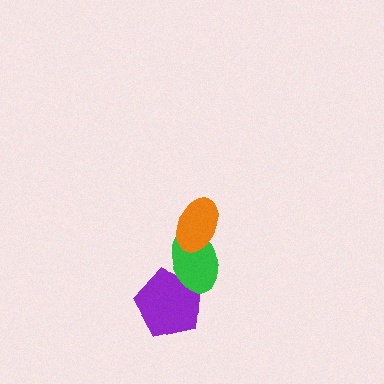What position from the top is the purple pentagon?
The purple pentagon is 3rd from the top.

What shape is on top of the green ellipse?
The orange ellipse is on top of the green ellipse.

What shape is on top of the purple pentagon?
The green ellipse is on top of the purple pentagon.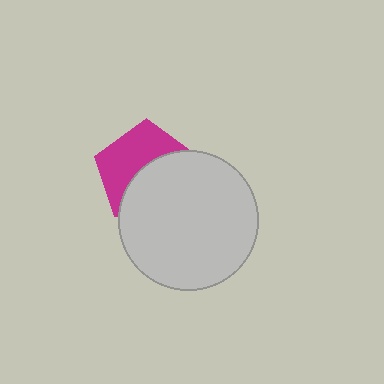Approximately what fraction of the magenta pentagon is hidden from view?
Roughly 52% of the magenta pentagon is hidden behind the light gray circle.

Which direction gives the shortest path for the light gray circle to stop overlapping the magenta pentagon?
Moving toward the lower-right gives the shortest separation.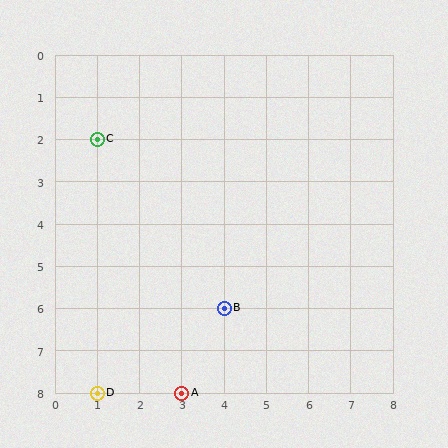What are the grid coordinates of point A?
Point A is at grid coordinates (3, 8).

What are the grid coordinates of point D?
Point D is at grid coordinates (1, 8).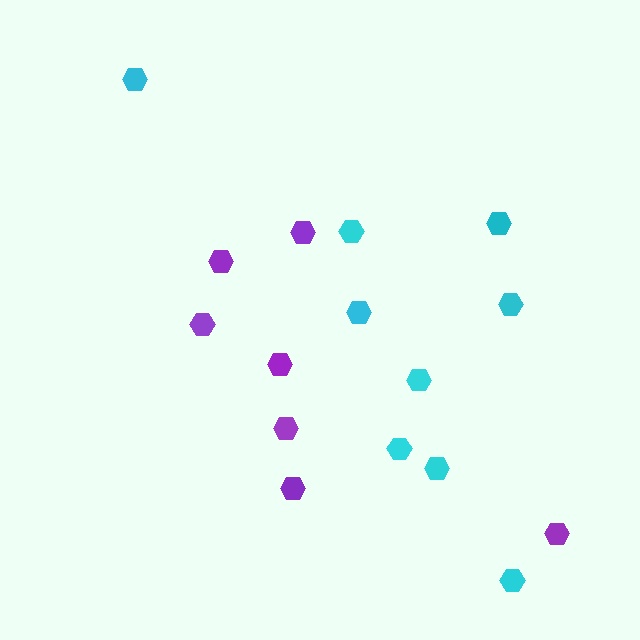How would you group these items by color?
There are 2 groups: one group of purple hexagons (7) and one group of cyan hexagons (9).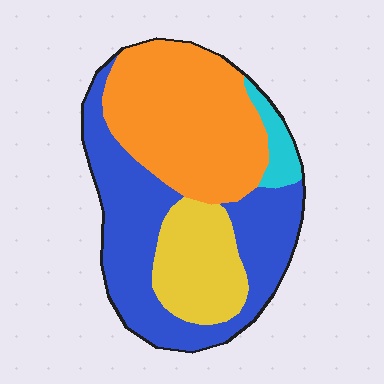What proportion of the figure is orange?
Orange covers around 40% of the figure.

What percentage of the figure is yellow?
Yellow covers around 20% of the figure.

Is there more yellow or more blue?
Blue.